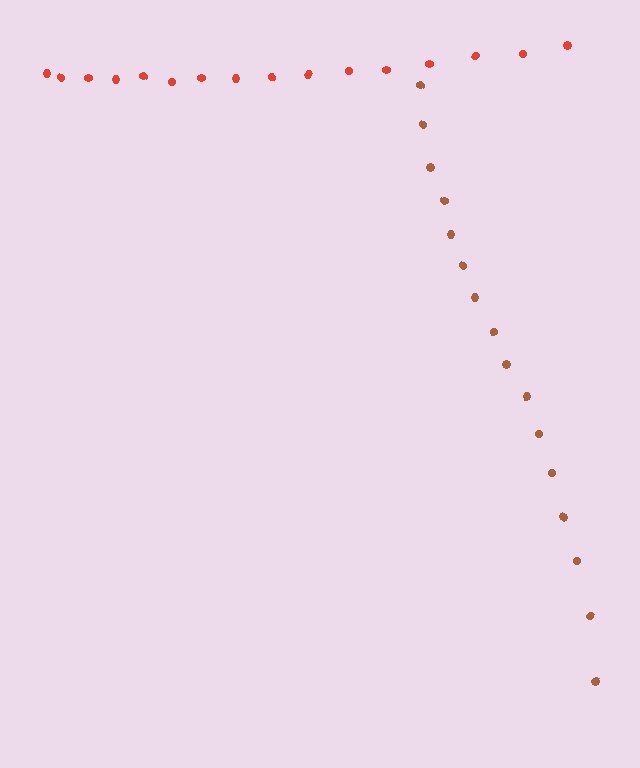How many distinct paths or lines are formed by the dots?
There are 2 distinct paths.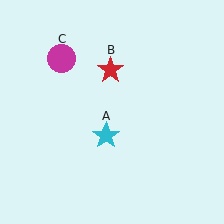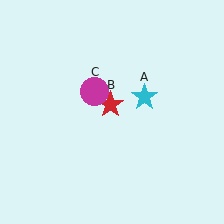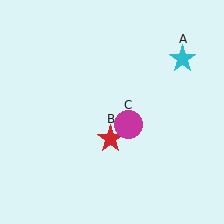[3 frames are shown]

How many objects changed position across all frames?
3 objects changed position: cyan star (object A), red star (object B), magenta circle (object C).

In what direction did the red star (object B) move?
The red star (object B) moved down.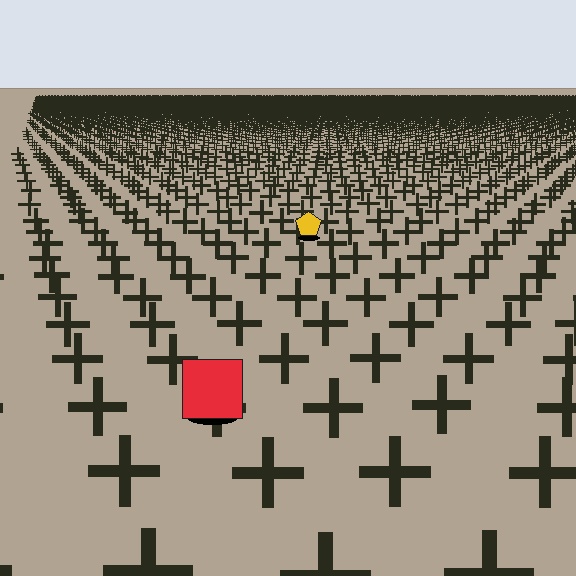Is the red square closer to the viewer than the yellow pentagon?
Yes. The red square is closer — you can tell from the texture gradient: the ground texture is coarser near it.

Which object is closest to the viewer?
The red square is closest. The texture marks near it are larger and more spread out.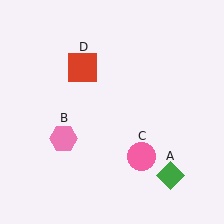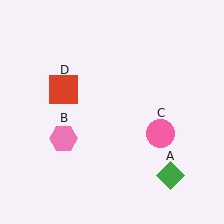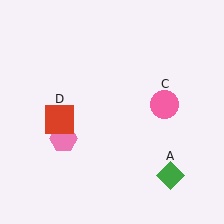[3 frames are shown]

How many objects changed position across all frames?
2 objects changed position: pink circle (object C), red square (object D).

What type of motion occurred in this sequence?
The pink circle (object C), red square (object D) rotated counterclockwise around the center of the scene.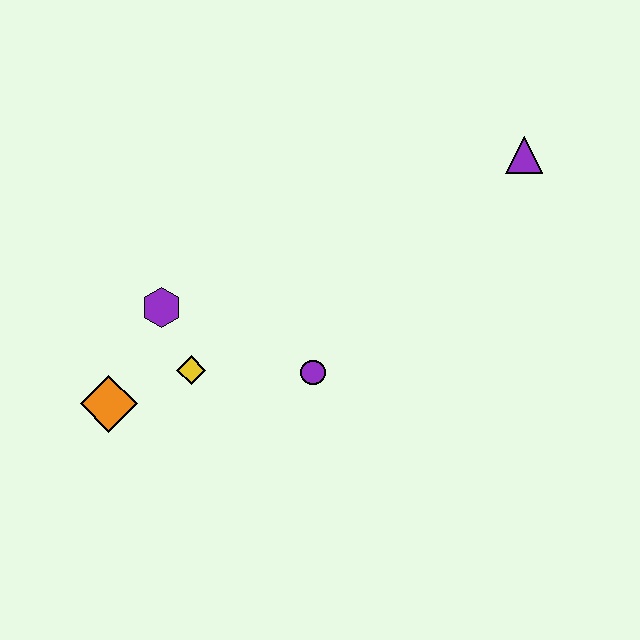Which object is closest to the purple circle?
The yellow diamond is closest to the purple circle.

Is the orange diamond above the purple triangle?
No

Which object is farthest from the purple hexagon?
The purple triangle is farthest from the purple hexagon.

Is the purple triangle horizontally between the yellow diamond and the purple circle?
No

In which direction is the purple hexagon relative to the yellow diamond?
The purple hexagon is above the yellow diamond.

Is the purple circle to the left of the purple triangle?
Yes